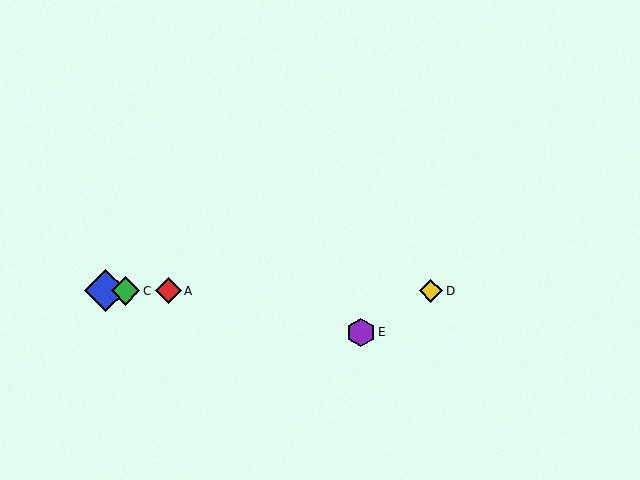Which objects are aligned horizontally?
Objects A, B, C, D are aligned horizontally.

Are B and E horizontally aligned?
No, B is at y≈291 and E is at y≈332.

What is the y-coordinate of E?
Object E is at y≈332.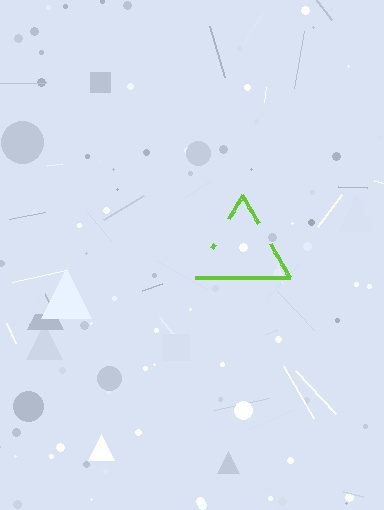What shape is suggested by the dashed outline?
The dashed outline suggests a triangle.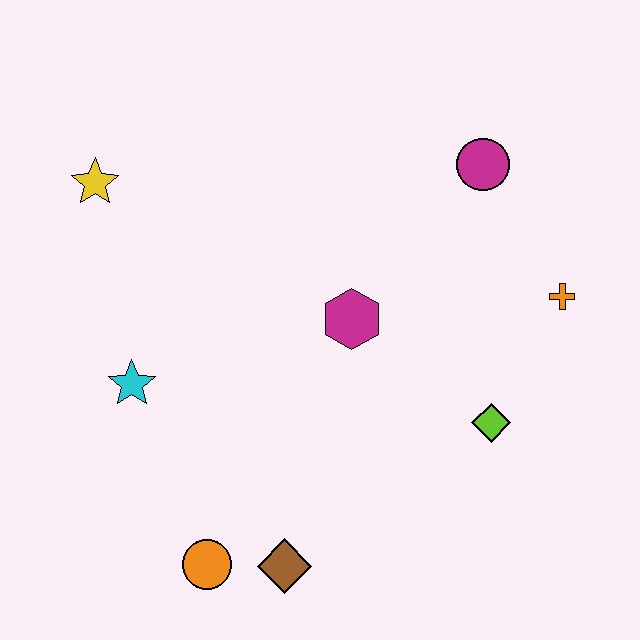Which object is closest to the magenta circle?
The orange cross is closest to the magenta circle.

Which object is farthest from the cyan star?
The orange cross is farthest from the cyan star.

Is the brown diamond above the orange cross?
No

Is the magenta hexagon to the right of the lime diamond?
No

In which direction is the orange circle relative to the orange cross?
The orange circle is to the left of the orange cross.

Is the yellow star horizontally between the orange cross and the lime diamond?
No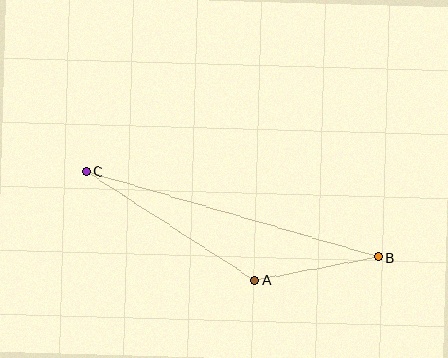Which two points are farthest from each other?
Points B and C are farthest from each other.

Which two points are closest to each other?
Points A and B are closest to each other.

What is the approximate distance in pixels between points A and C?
The distance between A and C is approximately 201 pixels.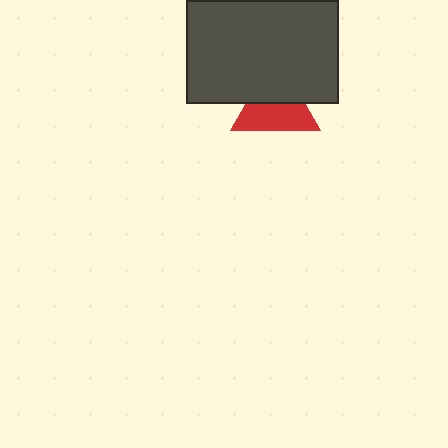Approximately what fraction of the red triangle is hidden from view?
Roughly 42% of the red triangle is hidden behind the dark gray rectangle.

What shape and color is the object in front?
The object in front is a dark gray rectangle.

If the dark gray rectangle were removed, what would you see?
You would see the complete red triangle.